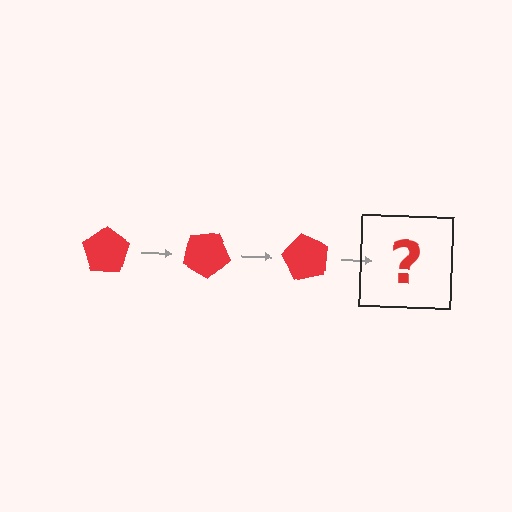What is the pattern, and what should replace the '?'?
The pattern is that the pentagon rotates 30 degrees each step. The '?' should be a red pentagon rotated 90 degrees.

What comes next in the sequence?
The next element should be a red pentagon rotated 90 degrees.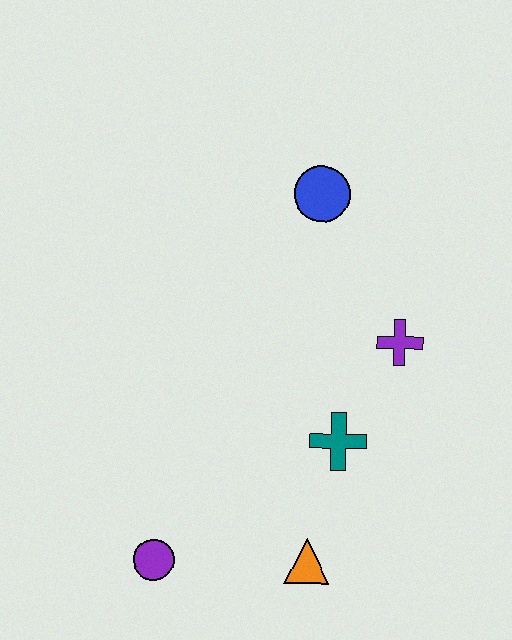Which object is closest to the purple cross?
The teal cross is closest to the purple cross.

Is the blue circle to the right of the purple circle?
Yes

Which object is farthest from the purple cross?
The purple circle is farthest from the purple cross.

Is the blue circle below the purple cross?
No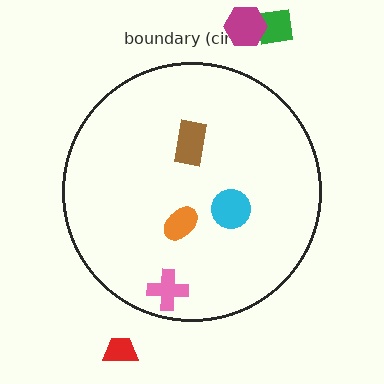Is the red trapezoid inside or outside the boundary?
Outside.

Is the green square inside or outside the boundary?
Outside.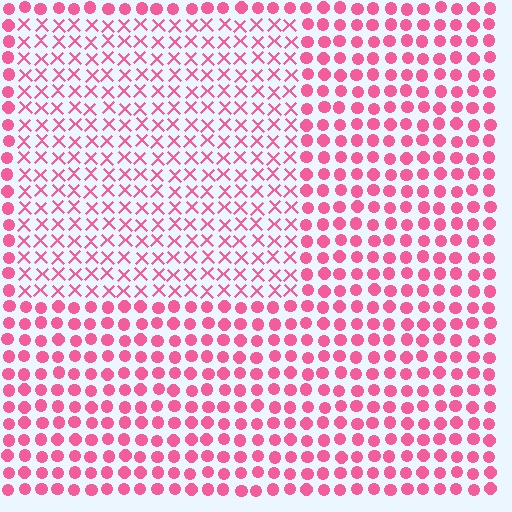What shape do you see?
I see a rectangle.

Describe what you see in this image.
The image is filled with small pink elements arranged in a uniform grid. A rectangle-shaped region contains X marks, while the surrounding area contains circles. The boundary is defined purely by the change in element shape.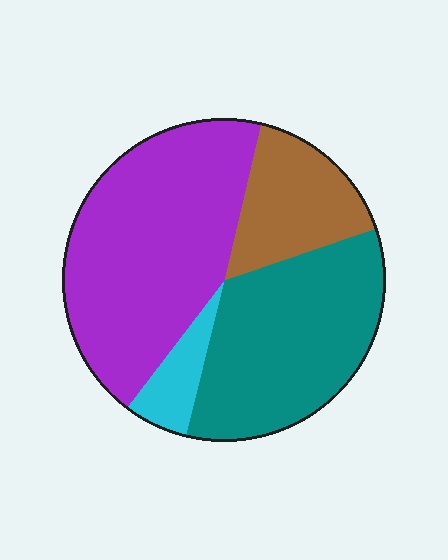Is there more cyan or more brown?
Brown.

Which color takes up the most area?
Purple, at roughly 45%.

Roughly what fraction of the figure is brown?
Brown covers 16% of the figure.